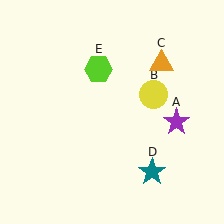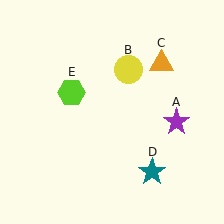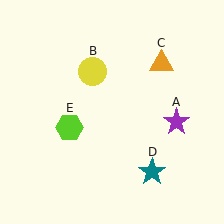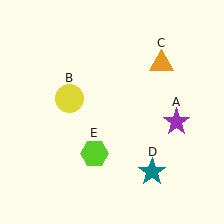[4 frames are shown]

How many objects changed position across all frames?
2 objects changed position: yellow circle (object B), lime hexagon (object E).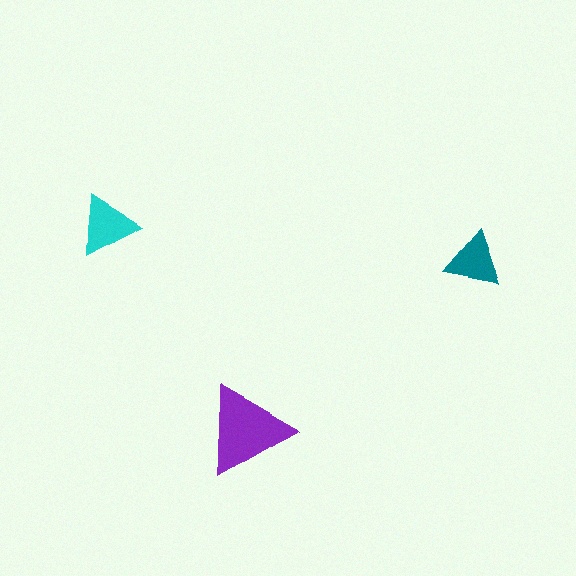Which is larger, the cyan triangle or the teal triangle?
The cyan one.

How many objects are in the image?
There are 3 objects in the image.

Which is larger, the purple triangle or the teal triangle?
The purple one.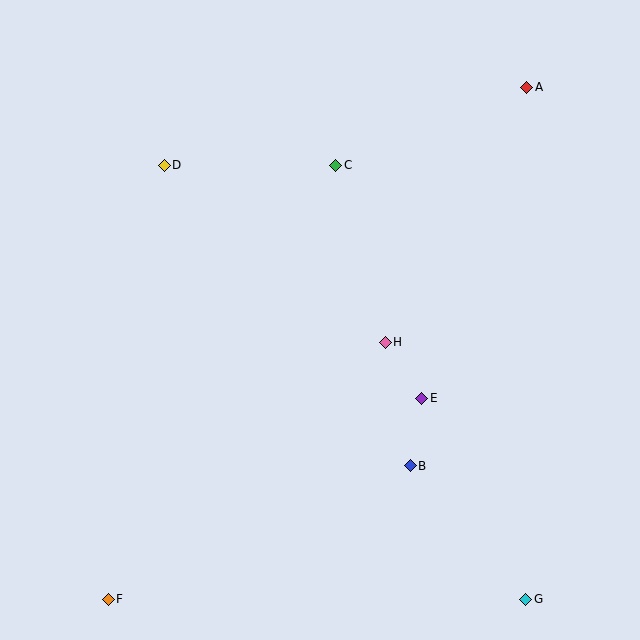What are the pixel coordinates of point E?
Point E is at (422, 398).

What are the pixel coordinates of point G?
Point G is at (526, 599).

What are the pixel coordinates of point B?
Point B is at (410, 466).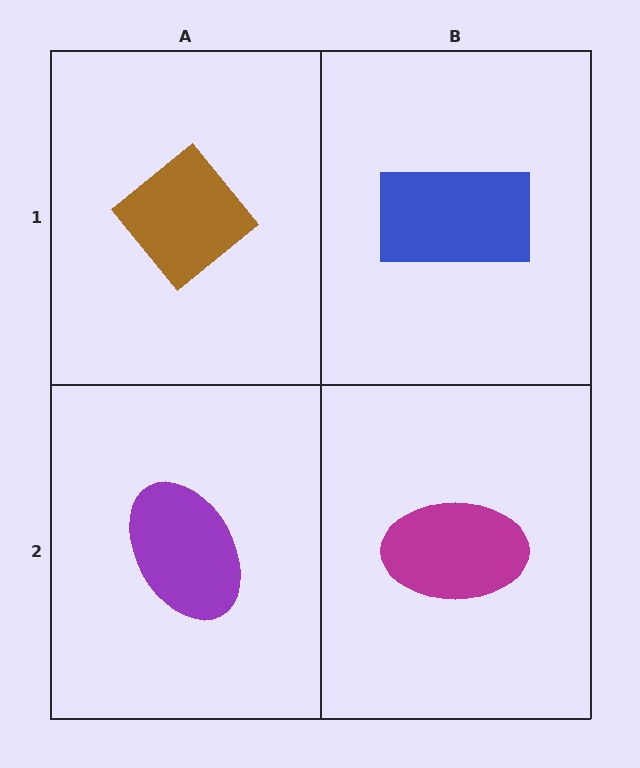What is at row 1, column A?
A brown diamond.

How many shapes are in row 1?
2 shapes.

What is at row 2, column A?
A purple ellipse.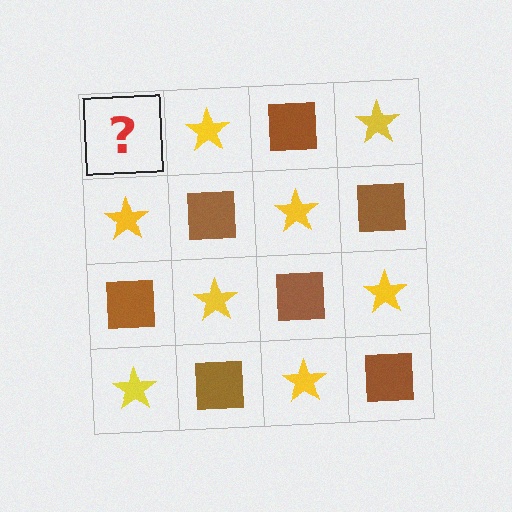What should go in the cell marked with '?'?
The missing cell should contain a brown square.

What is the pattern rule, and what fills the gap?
The rule is that it alternates brown square and yellow star in a checkerboard pattern. The gap should be filled with a brown square.